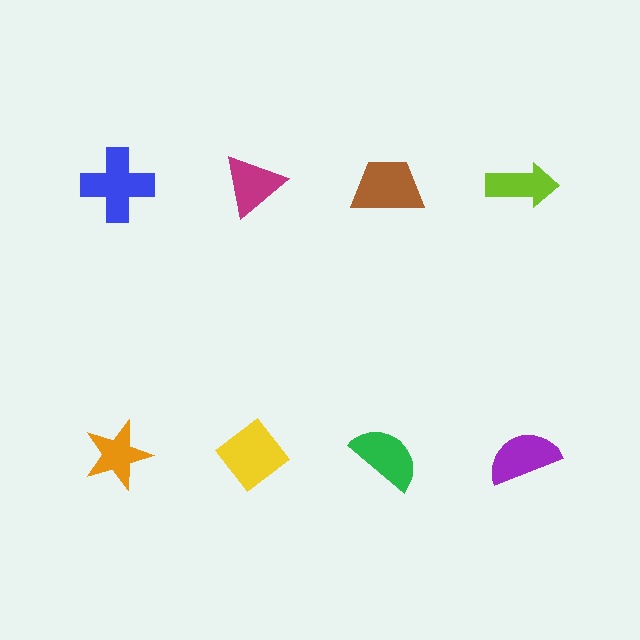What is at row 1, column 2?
A magenta triangle.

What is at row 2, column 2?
A yellow diamond.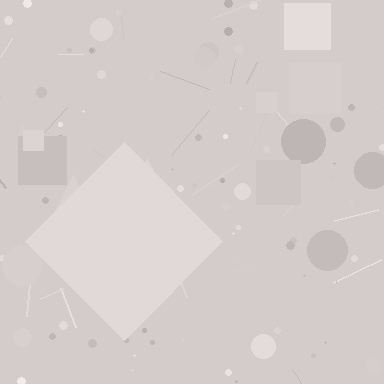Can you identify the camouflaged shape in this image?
The camouflaged shape is a diamond.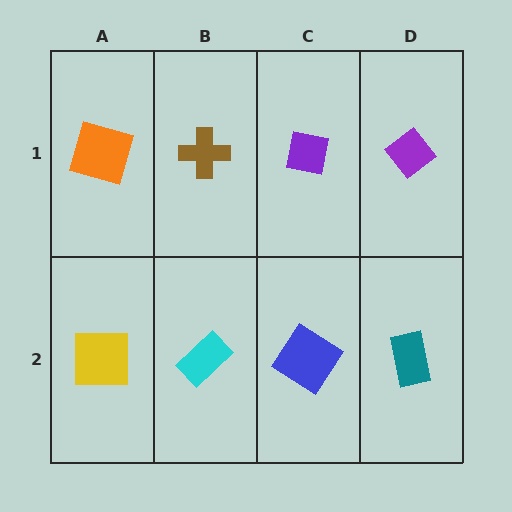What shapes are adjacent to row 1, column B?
A cyan rectangle (row 2, column B), an orange square (row 1, column A), a purple square (row 1, column C).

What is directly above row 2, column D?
A purple diamond.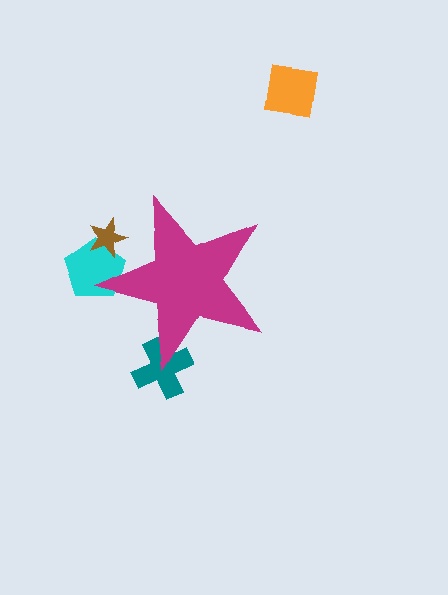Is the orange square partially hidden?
No, the orange square is fully visible.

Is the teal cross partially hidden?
Yes, the teal cross is partially hidden behind the magenta star.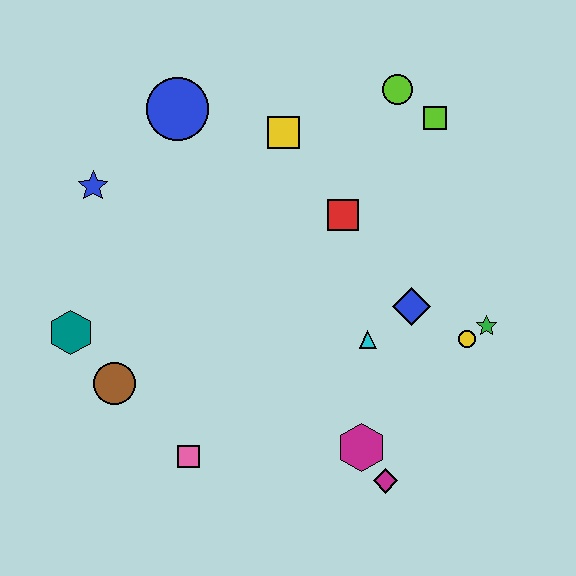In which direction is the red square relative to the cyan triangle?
The red square is above the cyan triangle.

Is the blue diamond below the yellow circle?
No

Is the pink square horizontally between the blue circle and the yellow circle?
Yes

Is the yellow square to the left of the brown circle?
No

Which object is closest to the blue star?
The blue circle is closest to the blue star.